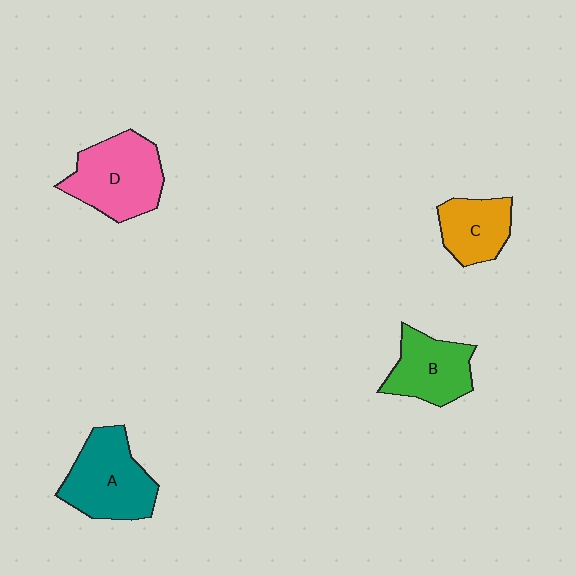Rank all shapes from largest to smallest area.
From largest to smallest: D (pink), A (teal), B (green), C (orange).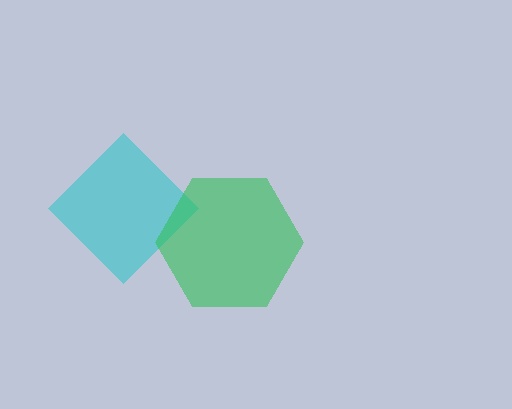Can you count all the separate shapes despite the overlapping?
Yes, there are 2 separate shapes.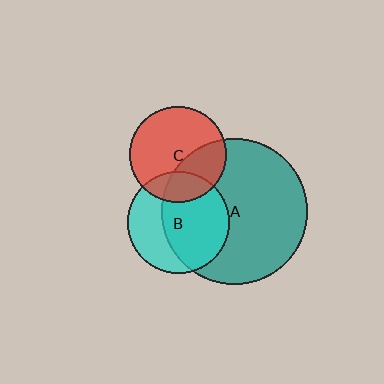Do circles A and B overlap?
Yes.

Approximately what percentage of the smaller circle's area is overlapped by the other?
Approximately 60%.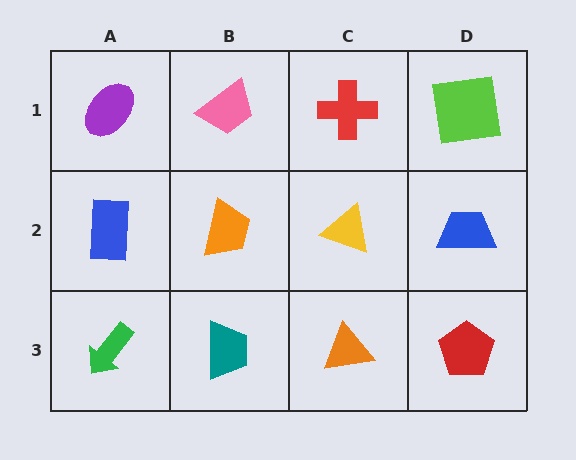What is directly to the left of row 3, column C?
A teal trapezoid.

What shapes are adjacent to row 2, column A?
A purple ellipse (row 1, column A), a green arrow (row 3, column A), an orange trapezoid (row 2, column B).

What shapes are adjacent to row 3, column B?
An orange trapezoid (row 2, column B), a green arrow (row 3, column A), an orange triangle (row 3, column C).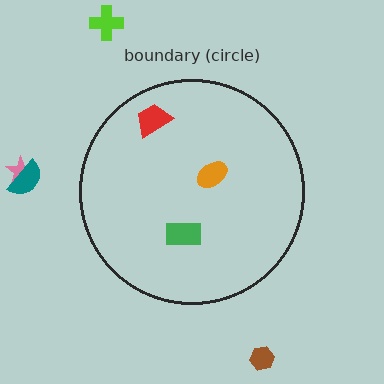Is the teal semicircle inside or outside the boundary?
Outside.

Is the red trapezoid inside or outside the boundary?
Inside.